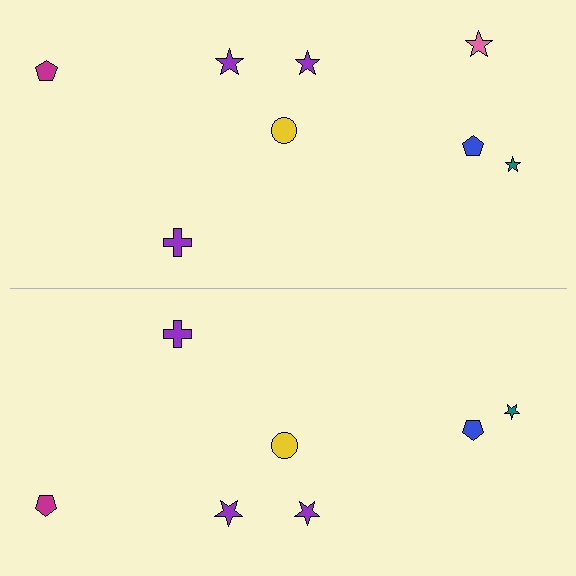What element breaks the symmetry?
A pink star is missing from the bottom side.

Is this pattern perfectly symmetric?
No, the pattern is not perfectly symmetric. A pink star is missing from the bottom side.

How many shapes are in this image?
There are 15 shapes in this image.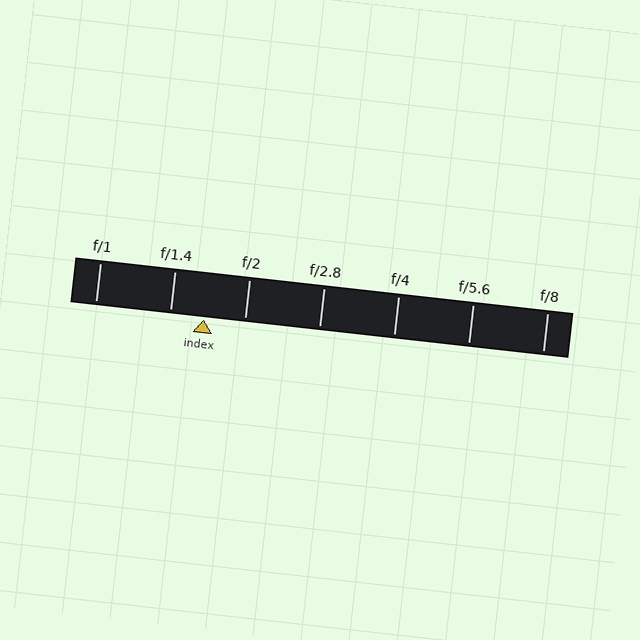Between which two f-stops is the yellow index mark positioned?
The index mark is between f/1.4 and f/2.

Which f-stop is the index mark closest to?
The index mark is closest to f/1.4.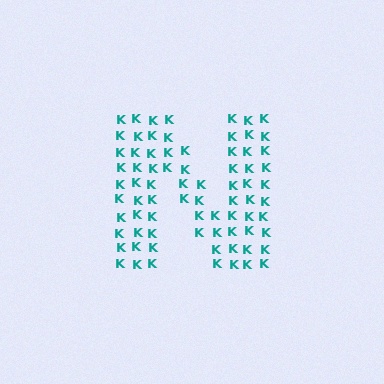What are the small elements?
The small elements are letter K's.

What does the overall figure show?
The overall figure shows the letter N.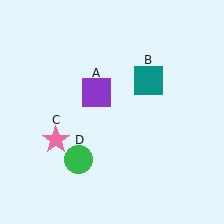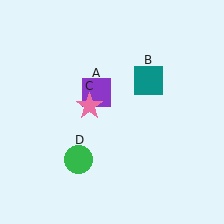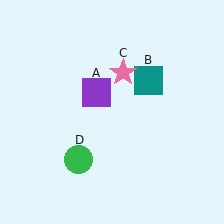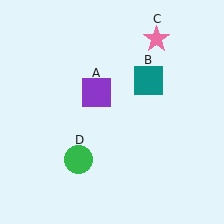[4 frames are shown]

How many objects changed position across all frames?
1 object changed position: pink star (object C).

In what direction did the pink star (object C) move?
The pink star (object C) moved up and to the right.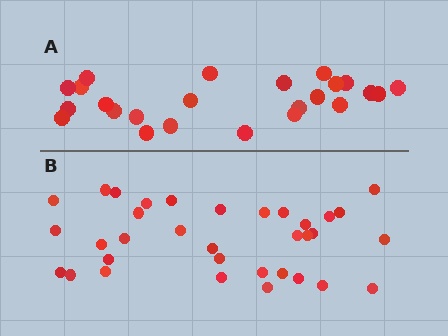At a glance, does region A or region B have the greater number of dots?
Region B (the bottom region) has more dots.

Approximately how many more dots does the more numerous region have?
Region B has roughly 10 or so more dots than region A.